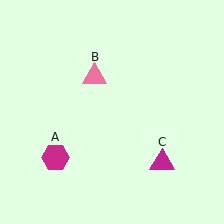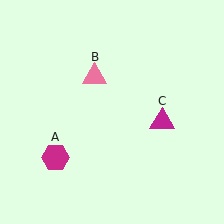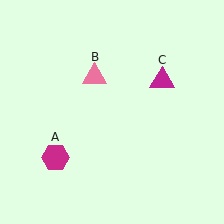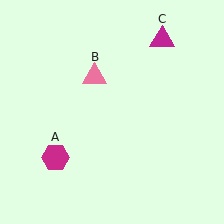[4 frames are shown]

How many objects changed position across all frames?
1 object changed position: magenta triangle (object C).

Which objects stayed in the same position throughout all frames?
Magenta hexagon (object A) and pink triangle (object B) remained stationary.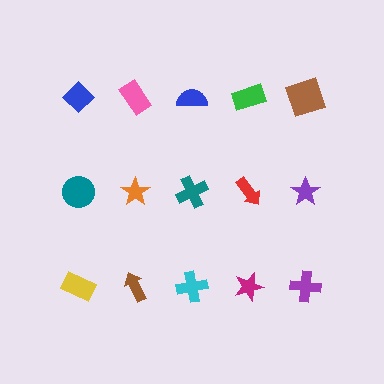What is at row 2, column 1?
A teal circle.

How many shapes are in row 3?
5 shapes.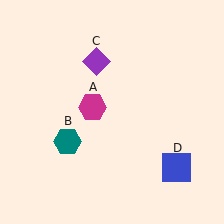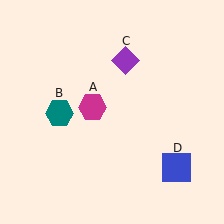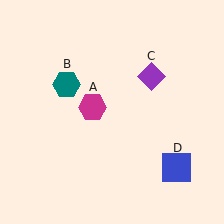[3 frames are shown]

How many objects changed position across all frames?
2 objects changed position: teal hexagon (object B), purple diamond (object C).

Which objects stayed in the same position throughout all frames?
Magenta hexagon (object A) and blue square (object D) remained stationary.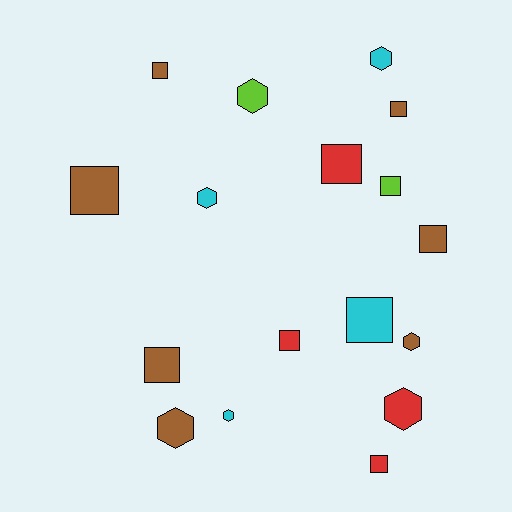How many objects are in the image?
There are 17 objects.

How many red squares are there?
There are 3 red squares.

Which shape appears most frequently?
Square, with 10 objects.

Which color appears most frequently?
Brown, with 7 objects.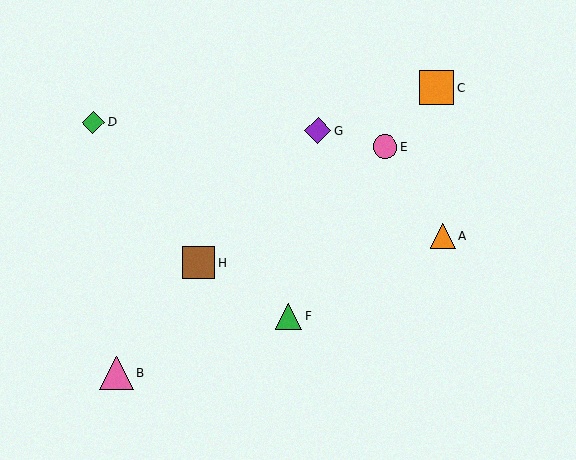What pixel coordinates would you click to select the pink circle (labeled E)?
Click at (386, 147) to select the pink circle E.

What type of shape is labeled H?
Shape H is a brown square.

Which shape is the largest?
The orange square (labeled C) is the largest.